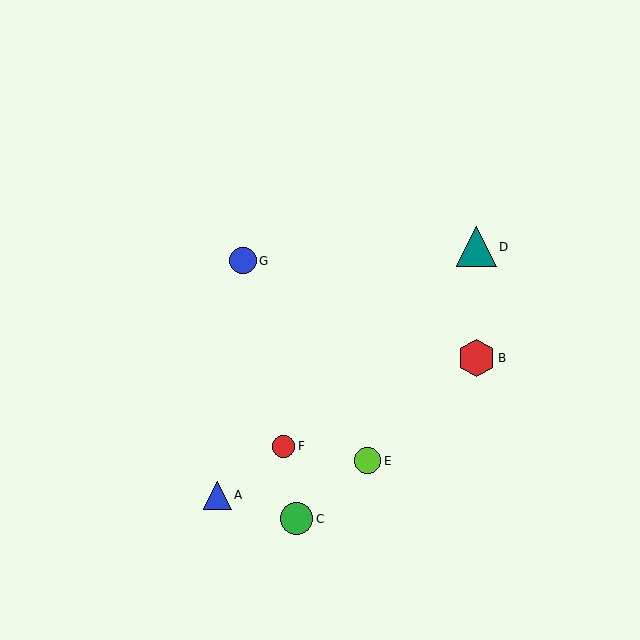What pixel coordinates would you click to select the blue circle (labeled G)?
Click at (243, 261) to select the blue circle G.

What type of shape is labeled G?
Shape G is a blue circle.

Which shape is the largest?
The teal triangle (labeled D) is the largest.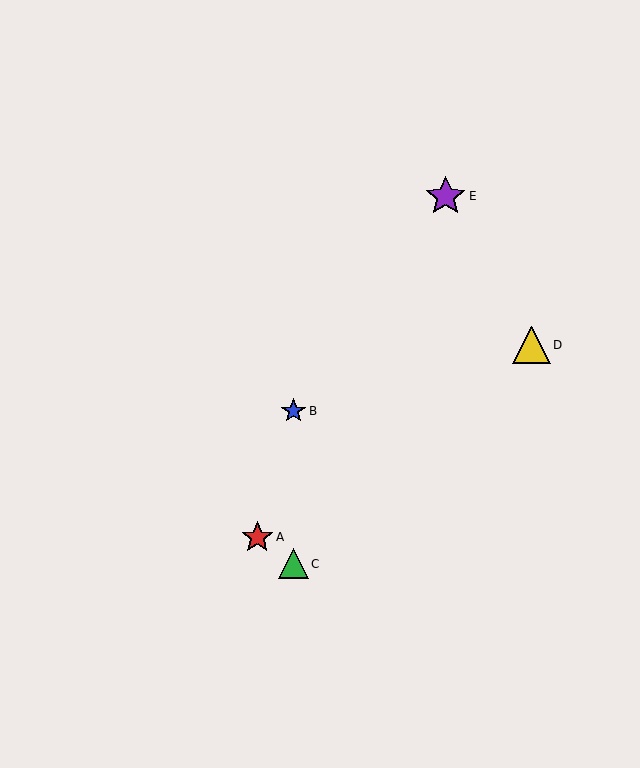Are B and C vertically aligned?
Yes, both are at x≈293.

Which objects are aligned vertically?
Objects B, C are aligned vertically.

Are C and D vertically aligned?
No, C is at x≈293 and D is at x≈531.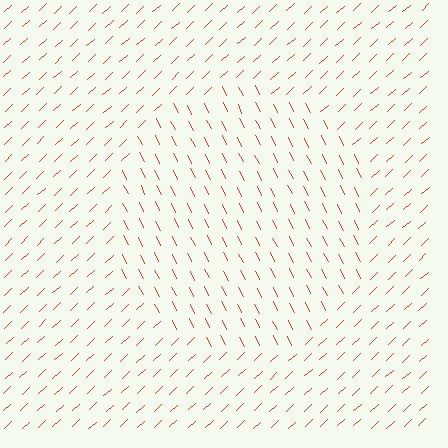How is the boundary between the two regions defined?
The boundary is defined purely by a change in line orientation (approximately 74 degrees difference). All lines are the same color and thickness.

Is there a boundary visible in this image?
Yes, there is a texture boundary formed by a change in line orientation.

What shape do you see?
I see a circle.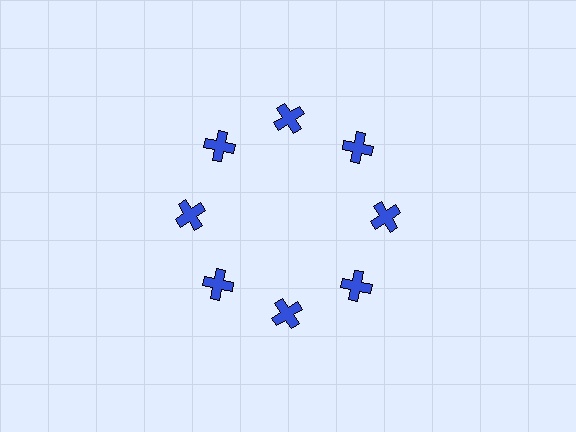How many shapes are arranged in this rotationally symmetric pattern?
There are 8 shapes, arranged in 8 groups of 1.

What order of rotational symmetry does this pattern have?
This pattern has 8-fold rotational symmetry.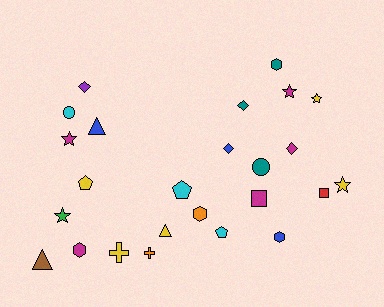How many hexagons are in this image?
There are 4 hexagons.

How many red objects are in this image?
There is 1 red object.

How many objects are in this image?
There are 25 objects.